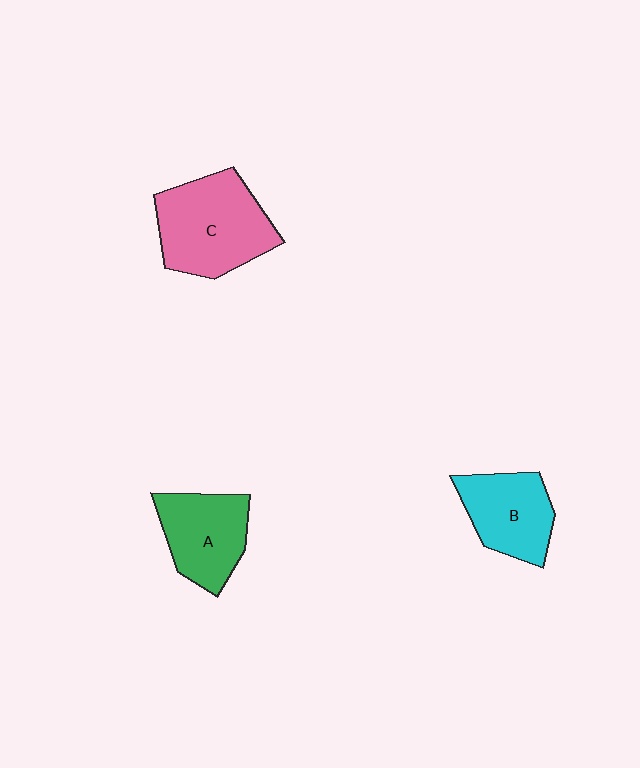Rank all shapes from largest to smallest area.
From largest to smallest: C (pink), A (green), B (cyan).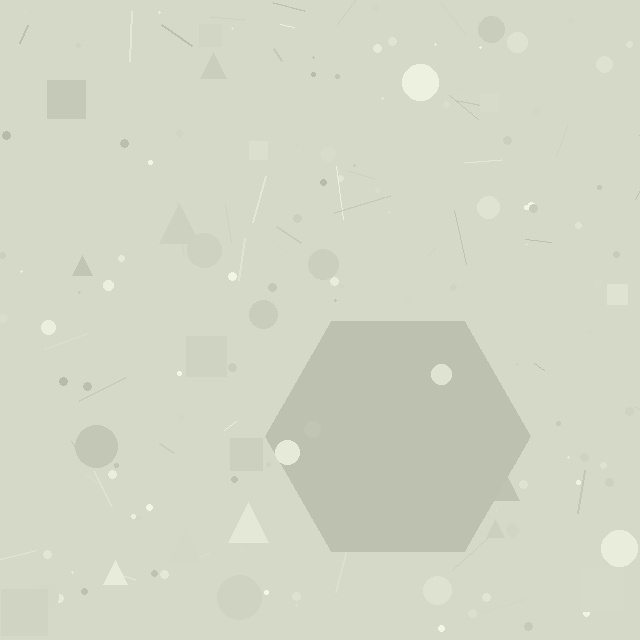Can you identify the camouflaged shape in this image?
The camouflaged shape is a hexagon.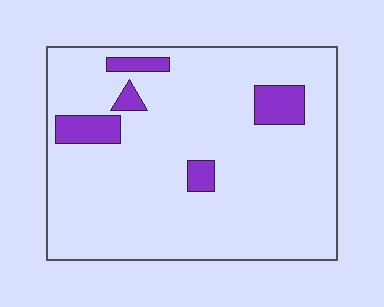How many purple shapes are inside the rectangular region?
5.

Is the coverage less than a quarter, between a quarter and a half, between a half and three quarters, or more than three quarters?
Less than a quarter.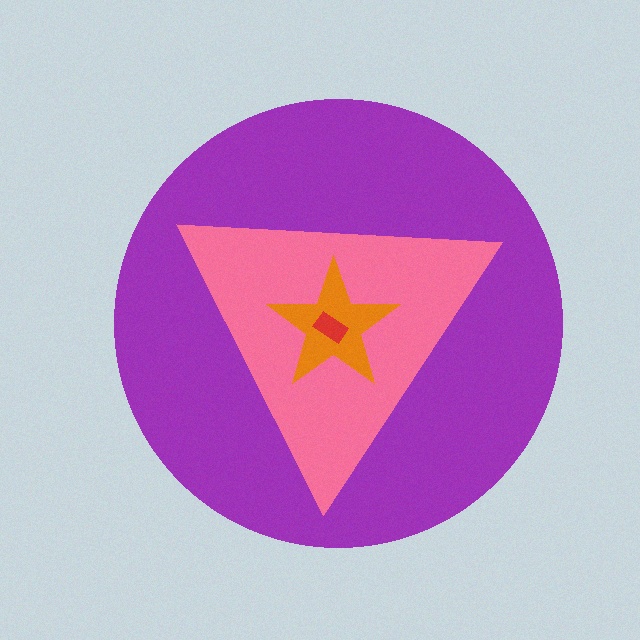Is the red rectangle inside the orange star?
Yes.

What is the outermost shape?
The purple circle.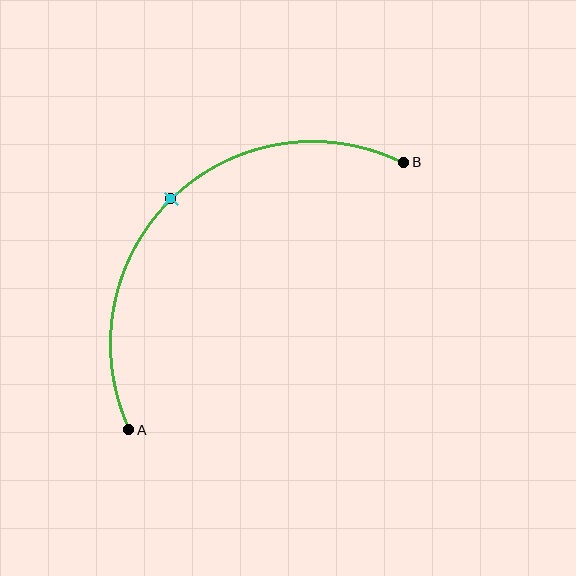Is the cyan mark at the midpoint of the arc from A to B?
Yes. The cyan mark lies on the arc at equal arc-length from both A and B — it is the arc midpoint.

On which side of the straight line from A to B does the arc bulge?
The arc bulges above and to the left of the straight line connecting A and B.